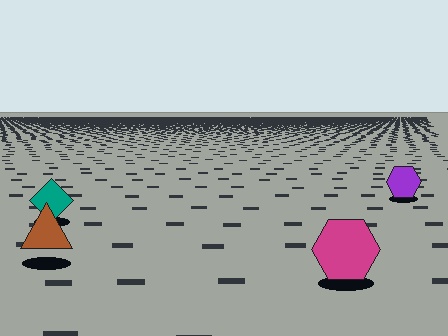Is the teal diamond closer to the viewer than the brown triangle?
No. The brown triangle is closer — you can tell from the texture gradient: the ground texture is coarser near it.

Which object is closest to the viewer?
The magenta hexagon is closest. The texture marks near it are larger and more spread out.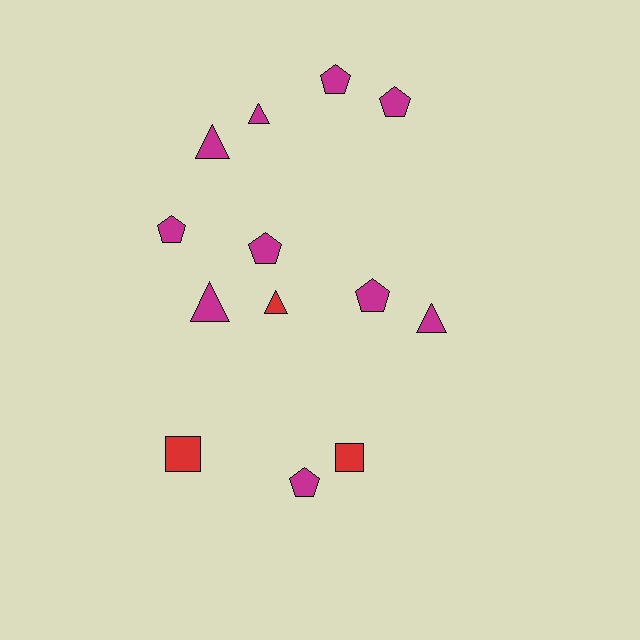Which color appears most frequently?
Magenta, with 10 objects.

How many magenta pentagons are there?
There are 6 magenta pentagons.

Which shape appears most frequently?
Pentagon, with 6 objects.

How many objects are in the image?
There are 13 objects.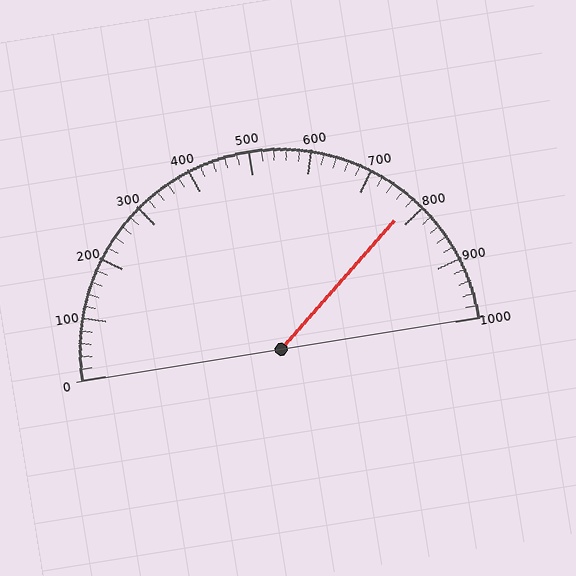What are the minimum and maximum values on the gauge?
The gauge ranges from 0 to 1000.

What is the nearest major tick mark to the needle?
The nearest major tick mark is 800.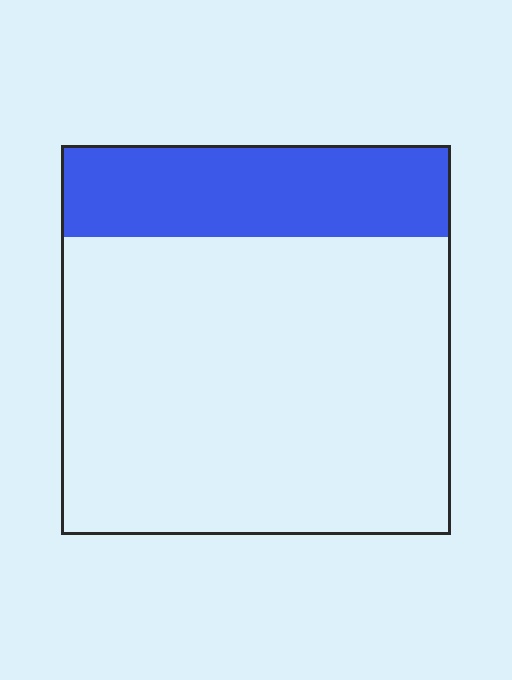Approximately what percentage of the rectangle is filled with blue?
Approximately 25%.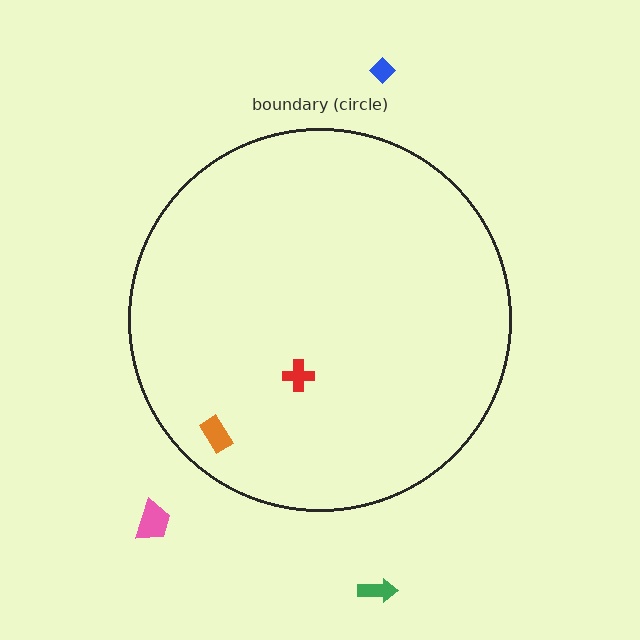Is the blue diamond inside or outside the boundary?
Outside.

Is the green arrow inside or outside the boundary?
Outside.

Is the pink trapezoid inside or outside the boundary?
Outside.